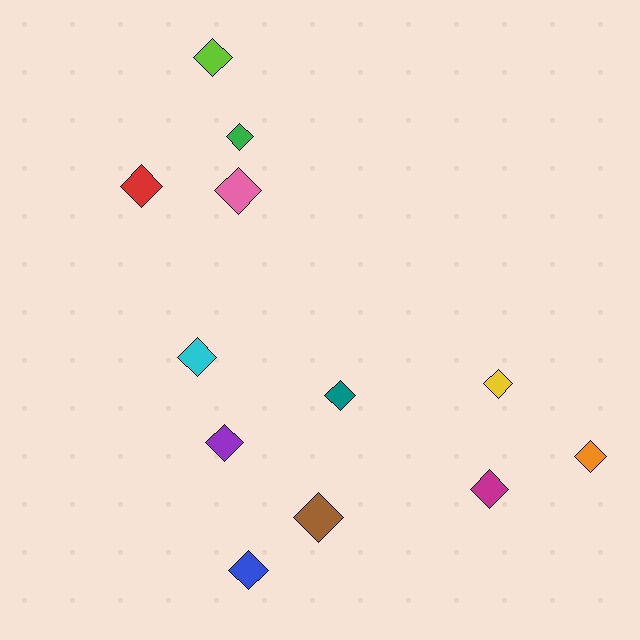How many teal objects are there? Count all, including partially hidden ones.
There is 1 teal object.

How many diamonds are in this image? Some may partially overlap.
There are 12 diamonds.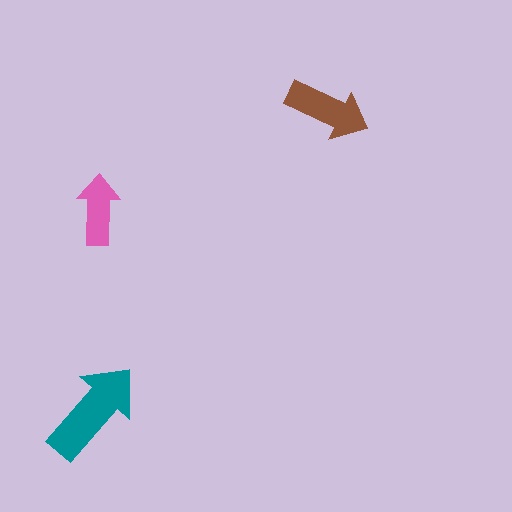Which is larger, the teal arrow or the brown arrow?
The teal one.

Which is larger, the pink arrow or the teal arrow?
The teal one.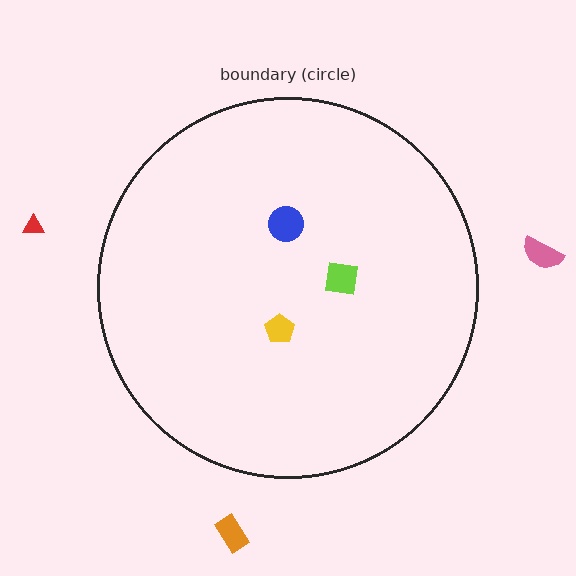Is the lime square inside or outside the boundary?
Inside.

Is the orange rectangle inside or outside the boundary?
Outside.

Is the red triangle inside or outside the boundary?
Outside.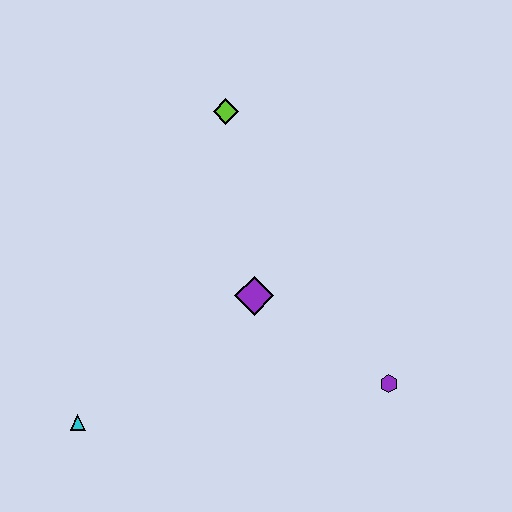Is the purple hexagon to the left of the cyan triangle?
No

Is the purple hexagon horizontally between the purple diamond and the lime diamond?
No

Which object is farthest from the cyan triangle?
The lime diamond is farthest from the cyan triangle.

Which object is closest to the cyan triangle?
The purple diamond is closest to the cyan triangle.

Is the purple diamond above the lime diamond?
No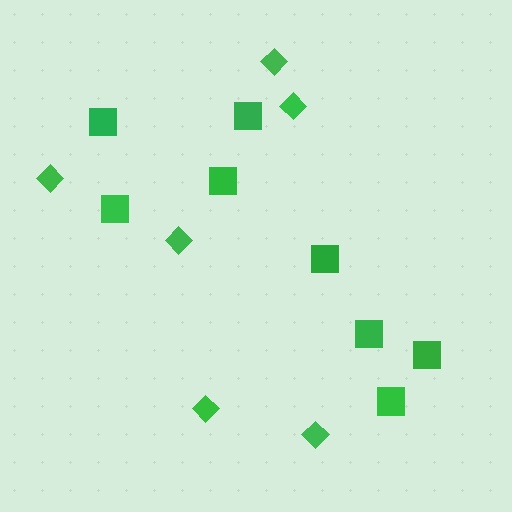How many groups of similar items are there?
There are 2 groups: one group of diamonds (6) and one group of squares (8).